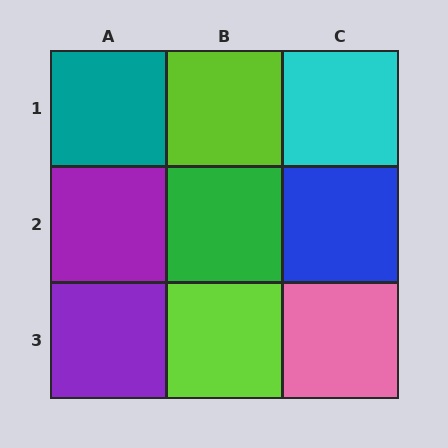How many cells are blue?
1 cell is blue.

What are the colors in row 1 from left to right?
Teal, lime, cyan.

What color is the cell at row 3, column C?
Pink.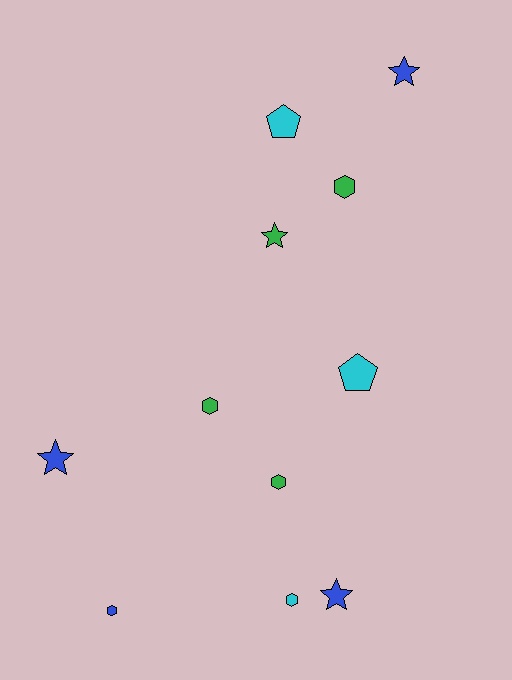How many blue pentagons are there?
There are no blue pentagons.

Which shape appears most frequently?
Hexagon, with 5 objects.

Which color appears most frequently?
Blue, with 4 objects.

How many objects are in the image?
There are 11 objects.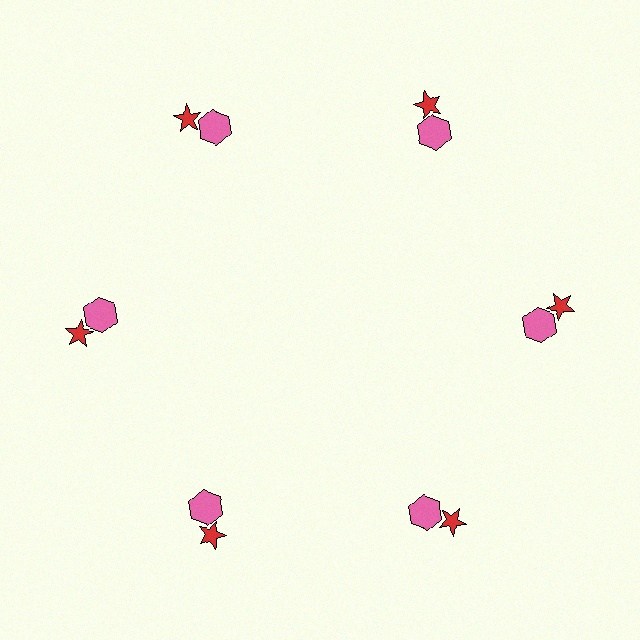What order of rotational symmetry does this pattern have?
This pattern has 6-fold rotational symmetry.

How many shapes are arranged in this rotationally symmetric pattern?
There are 12 shapes, arranged in 6 groups of 2.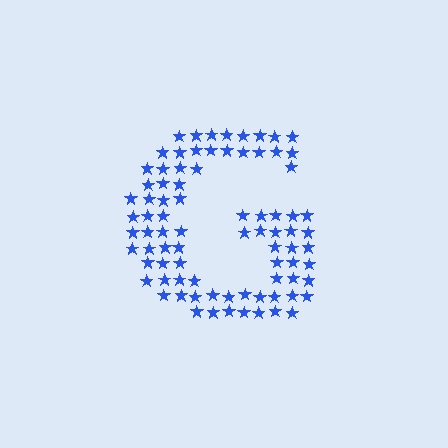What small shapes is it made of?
It is made of small stars.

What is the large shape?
The large shape is the letter G.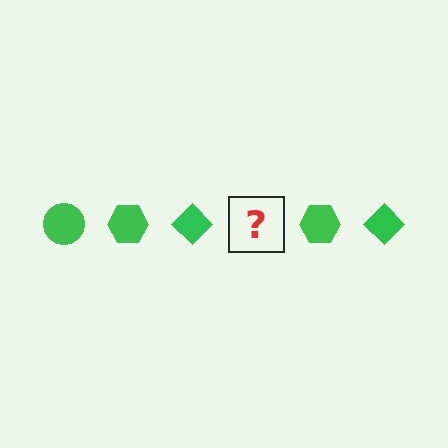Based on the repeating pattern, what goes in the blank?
The blank should be a green circle.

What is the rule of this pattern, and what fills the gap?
The rule is that the pattern cycles through circle, hexagon, diamond shapes in green. The gap should be filled with a green circle.